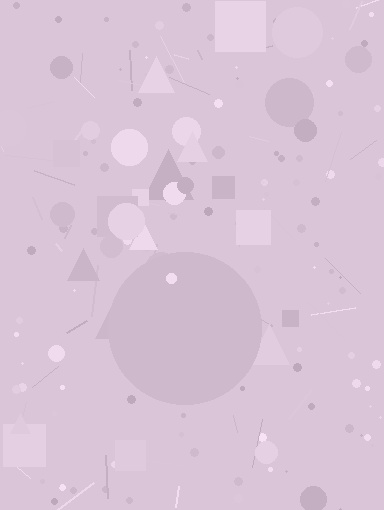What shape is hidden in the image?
A circle is hidden in the image.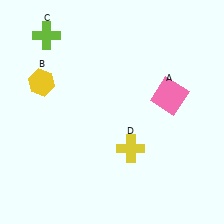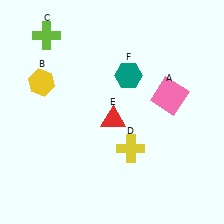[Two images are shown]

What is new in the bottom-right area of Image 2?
A red triangle (E) was added in the bottom-right area of Image 2.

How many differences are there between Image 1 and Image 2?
There are 2 differences between the two images.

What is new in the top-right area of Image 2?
A teal hexagon (F) was added in the top-right area of Image 2.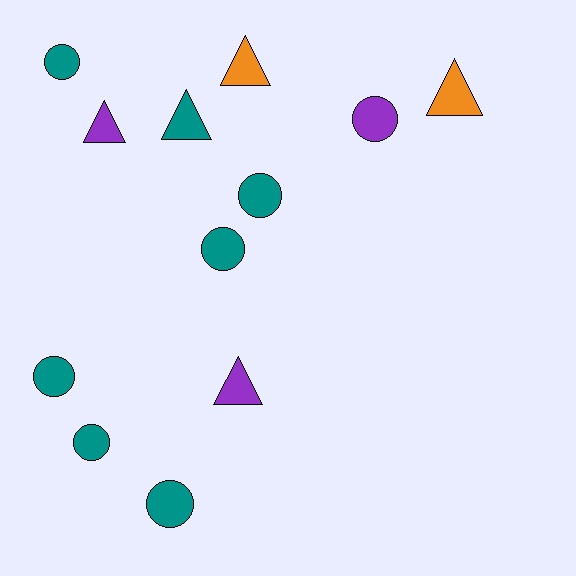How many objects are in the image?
There are 12 objects.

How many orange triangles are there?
There are 2 orange triangles.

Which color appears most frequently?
Teal, with 7 objects.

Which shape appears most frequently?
Circle, with 7 objects.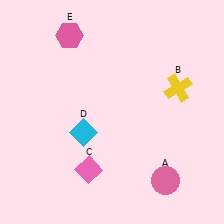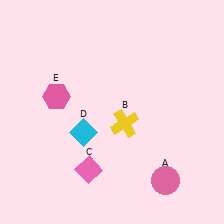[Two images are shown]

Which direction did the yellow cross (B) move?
The yellow cross (B) moved left.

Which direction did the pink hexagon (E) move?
The pink hexagon (E) moved down.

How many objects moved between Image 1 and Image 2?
2 objects moved between the two images.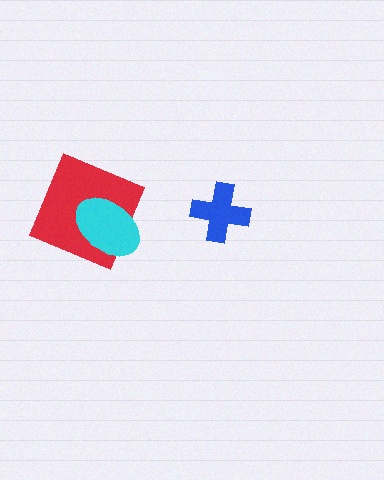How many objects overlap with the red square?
1 object overlaps with the red square.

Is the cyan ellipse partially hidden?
No, no other shape covers it.